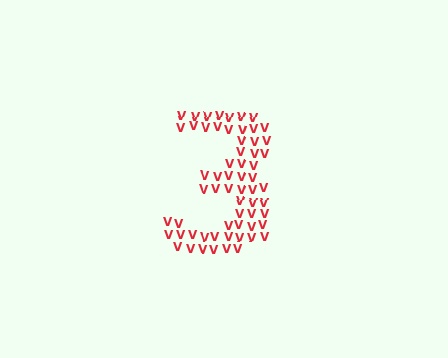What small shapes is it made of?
It is made of small letter V's.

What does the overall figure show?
The overall figure shows the digit 3.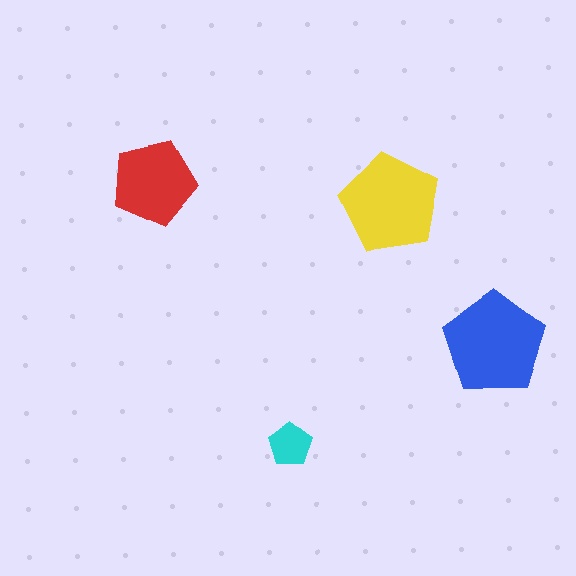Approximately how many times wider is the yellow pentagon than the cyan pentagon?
About 2.5 times wider.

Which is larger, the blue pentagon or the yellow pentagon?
The blue one.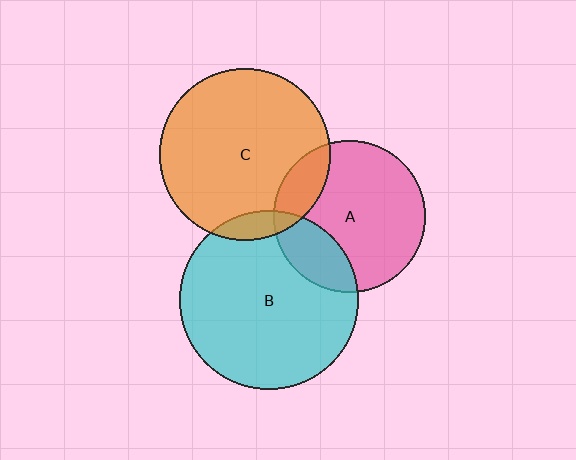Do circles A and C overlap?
Yes.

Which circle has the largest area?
Circle B (cyan).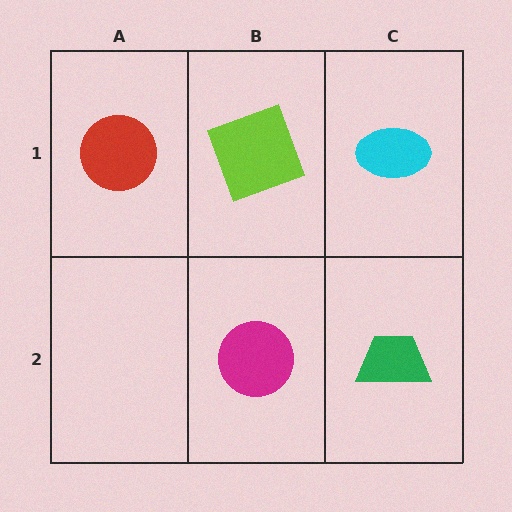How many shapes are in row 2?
2 shapes.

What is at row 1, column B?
A lime square.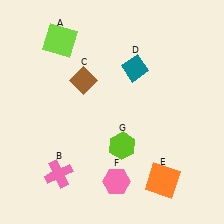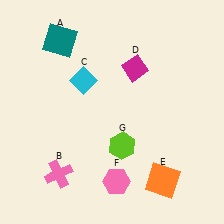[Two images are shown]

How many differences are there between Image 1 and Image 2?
There are 3 differences between the two images.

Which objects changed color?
A changed from lime to teal. C changed from brown to cyan. D changed from teal to magenta.